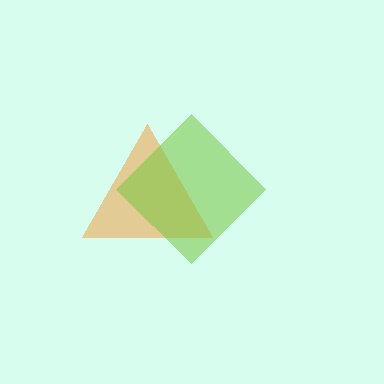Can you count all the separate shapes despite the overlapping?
Yes, there are 2 separate shapes.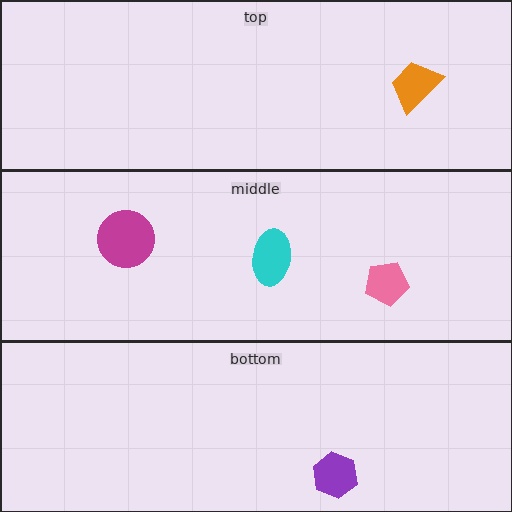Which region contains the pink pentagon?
The middle region.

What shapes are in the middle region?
The cyan ellipse, the pink pentagon, the magenta circle.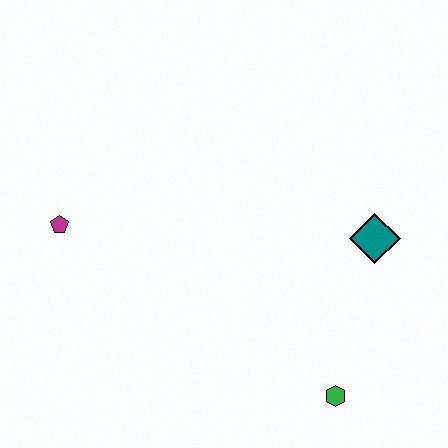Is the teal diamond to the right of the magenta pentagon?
Yes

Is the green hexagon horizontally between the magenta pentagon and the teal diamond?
Yes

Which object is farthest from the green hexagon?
The magenta pentagon is farthest from the green hexagon.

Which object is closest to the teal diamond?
The green hexagon is closest to the teal diamond.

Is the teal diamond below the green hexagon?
No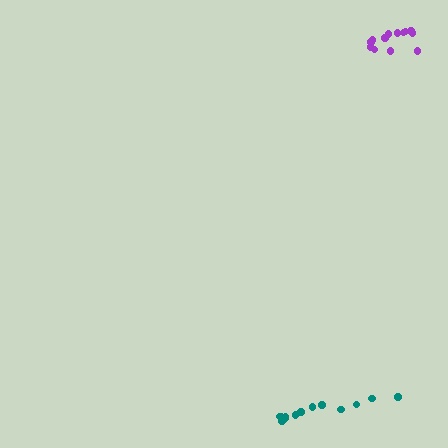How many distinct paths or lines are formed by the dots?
There are 2 distinct paths.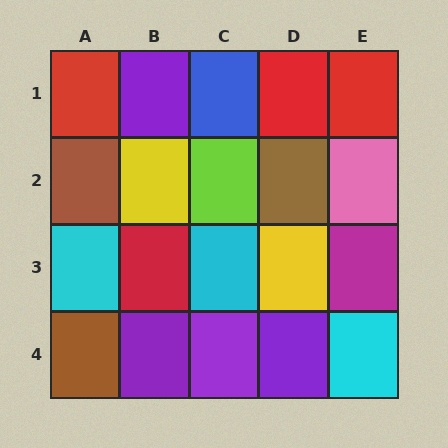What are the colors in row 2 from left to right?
Brown, yellow, lime, brown, pink.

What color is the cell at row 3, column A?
Cyan.